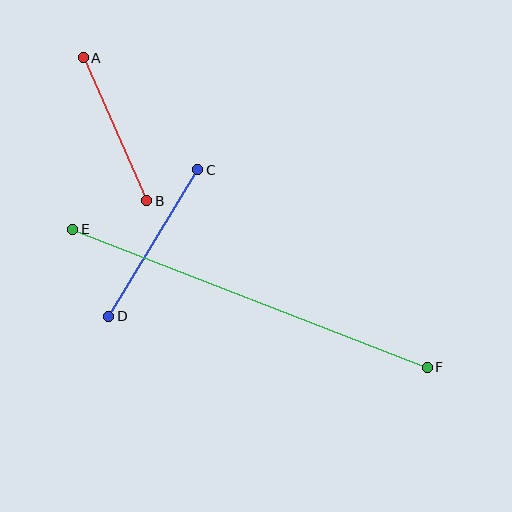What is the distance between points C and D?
The distance is approximately 171 pixels.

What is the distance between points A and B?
The distance is approximately 157 pixels.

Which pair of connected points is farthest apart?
Points E and F are farthest apart.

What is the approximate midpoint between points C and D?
The midpoint is at approximately (153, 243) pixels.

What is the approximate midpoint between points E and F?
The midpoint is at approximately (250, 298) pixels.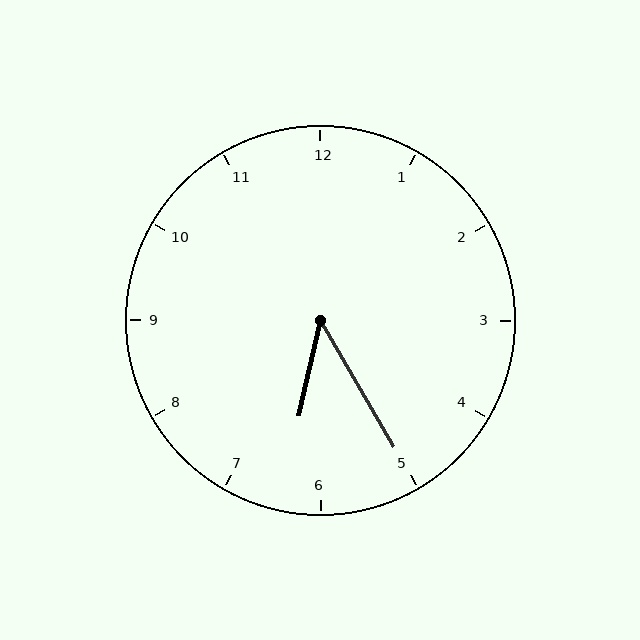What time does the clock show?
6:25.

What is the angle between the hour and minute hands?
Approximately 42 degrees.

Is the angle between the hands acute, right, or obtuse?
It is acute.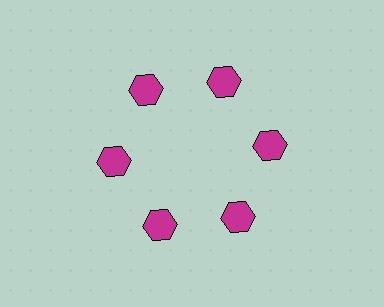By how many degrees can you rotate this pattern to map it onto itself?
The pattern maps onto itself every 60 degrees of rotation.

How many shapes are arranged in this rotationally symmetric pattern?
There are 6 shapes, arranged in 6 groups of 1.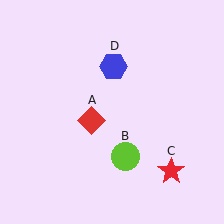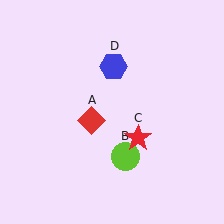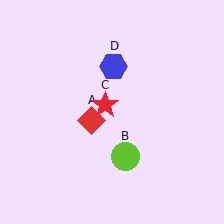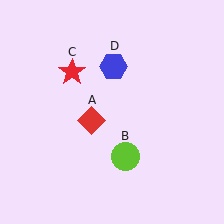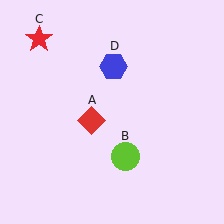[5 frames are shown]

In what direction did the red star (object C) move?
The red star (object C) moved up and to the left.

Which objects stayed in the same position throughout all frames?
Red diamond (object A) and lime circle (object B) and blue hexagon (object D) remained stationary.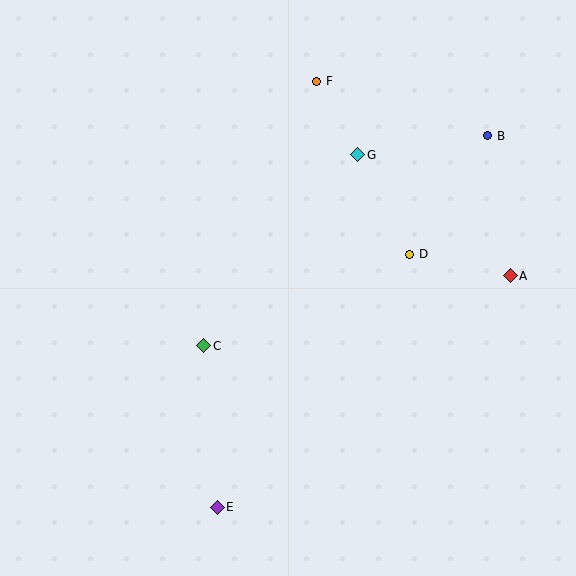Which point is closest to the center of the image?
Point C at (204, 346) is closest to the center.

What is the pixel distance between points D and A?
The distance between D and A is 103 pixels.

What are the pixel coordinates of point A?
Point A is at (510, 276).